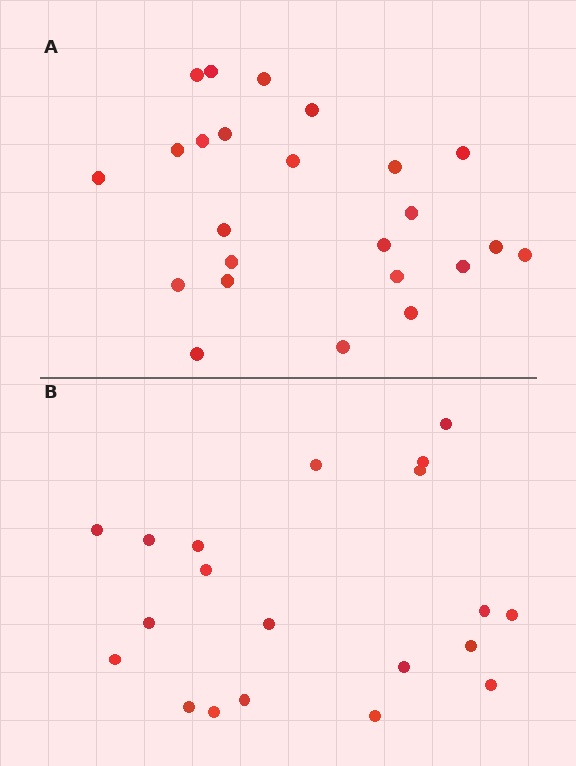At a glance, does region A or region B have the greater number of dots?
Region A (the top region) has more dots.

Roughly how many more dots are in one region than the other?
Region A has about 4 more dots than region B.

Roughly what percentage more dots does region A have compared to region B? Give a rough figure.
About 20% more.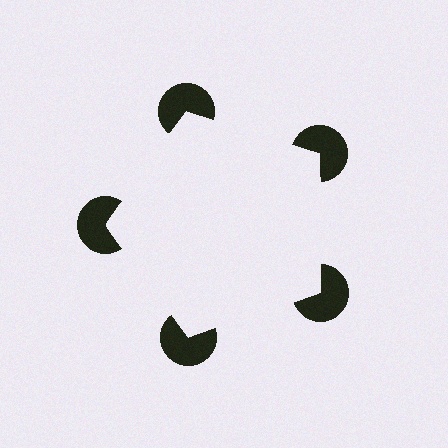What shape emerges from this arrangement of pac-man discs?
An illusory pentagon — its edges are inferred from the aligned wedge cuts in the pac-man discs, not physically drawn.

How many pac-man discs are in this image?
There are 5 — one at each vertex of the illusory pentagon.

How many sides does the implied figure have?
5 sides.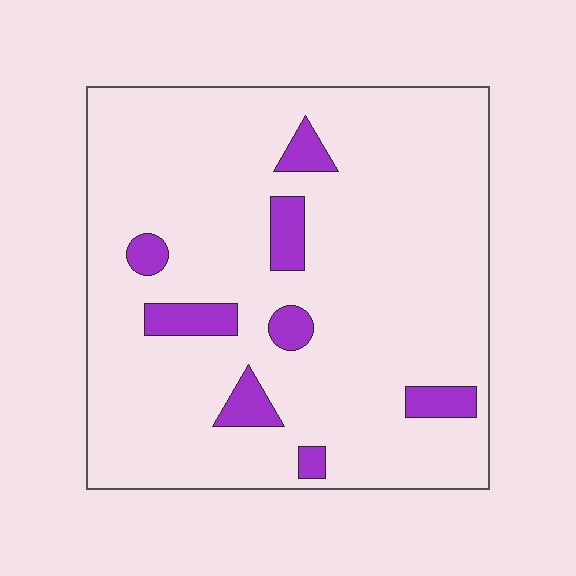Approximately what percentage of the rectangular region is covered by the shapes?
Approximately 10%.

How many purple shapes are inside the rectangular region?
8.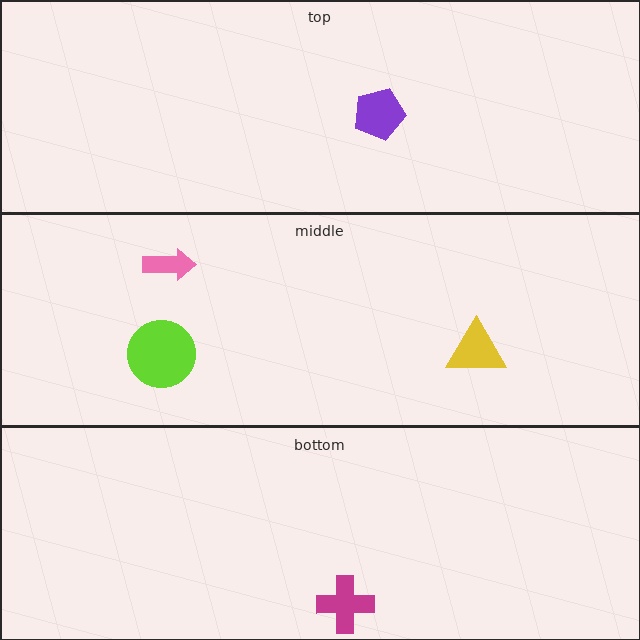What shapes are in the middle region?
The yellow triangle, the lime circle, the pink arrow.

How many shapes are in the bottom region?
1.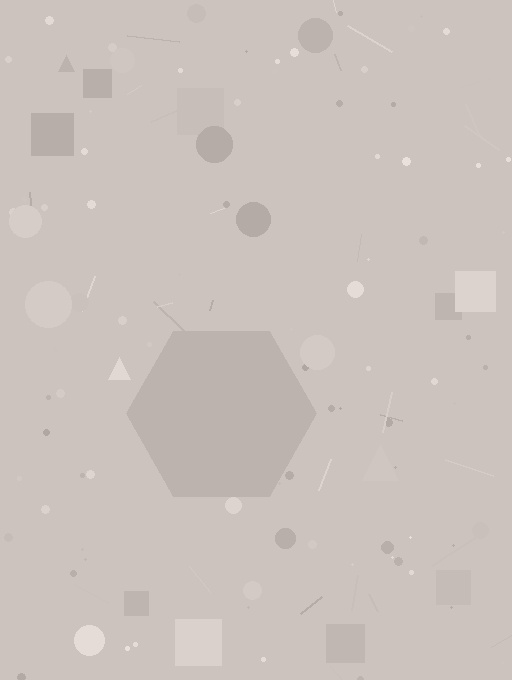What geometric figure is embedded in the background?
A hexagon is embedded in the background.